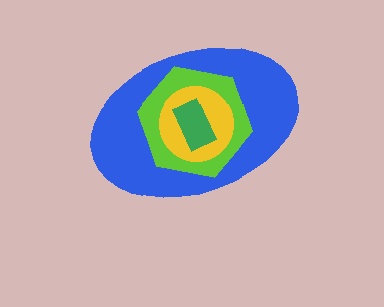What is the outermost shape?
The blue ellipse.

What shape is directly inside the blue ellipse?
The lime hexagon.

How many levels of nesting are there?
4.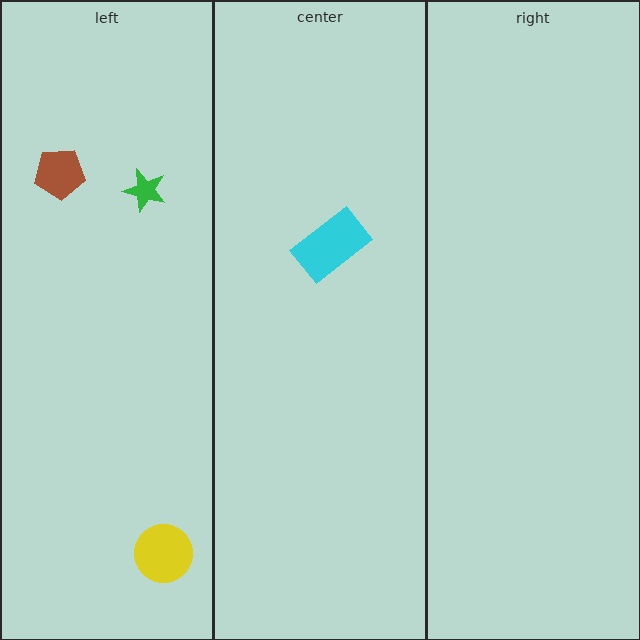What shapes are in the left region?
The yellow circle, the brown pentagon, the green star.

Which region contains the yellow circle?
The left region.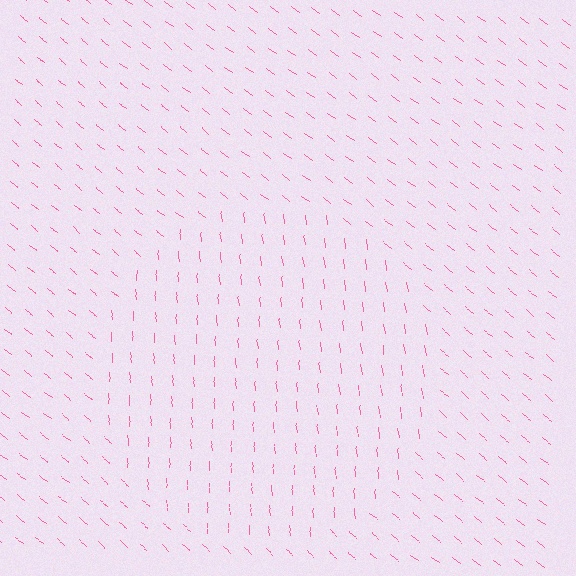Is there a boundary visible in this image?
Yes, there is a texture boundary formed by a change in line orientation.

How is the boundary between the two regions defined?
The boundary is defined purely by a change in line orientation (approximately 45 degrees difference). All lines are the same color and thickness.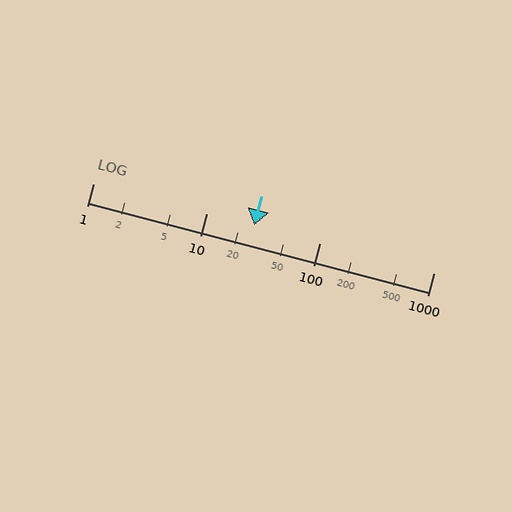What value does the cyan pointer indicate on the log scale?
The pointer indicates approximately 26.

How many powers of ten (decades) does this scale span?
The scale spans 3 decades, from 1 to 1000.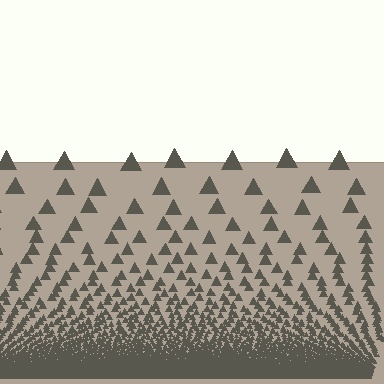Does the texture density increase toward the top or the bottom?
Density increases toward the bottom.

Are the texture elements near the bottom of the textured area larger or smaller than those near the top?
Smaller. The gradient is inverted — elements near the bottom are smaller and denser.